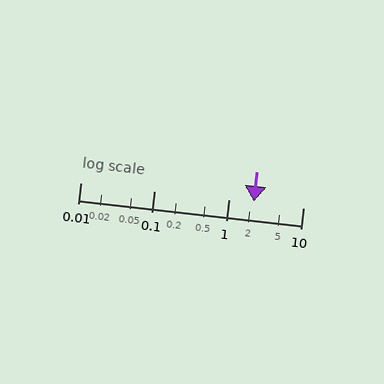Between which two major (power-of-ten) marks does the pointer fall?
The pointer is between 1 and 10.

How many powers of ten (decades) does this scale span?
The scale spans 3 decades, from 0.01 to 10.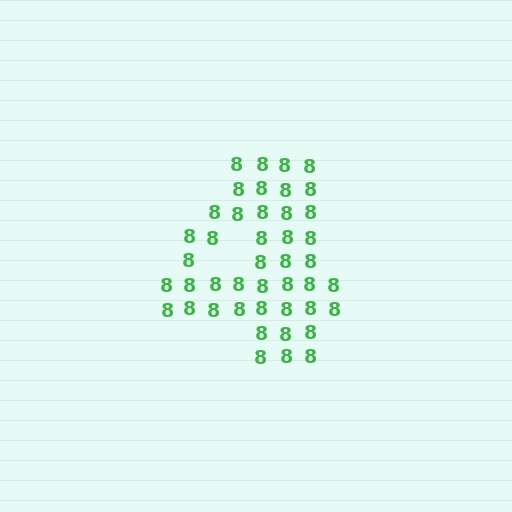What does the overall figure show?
The overall figure shows the digit 4.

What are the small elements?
The small elements are digit 8's.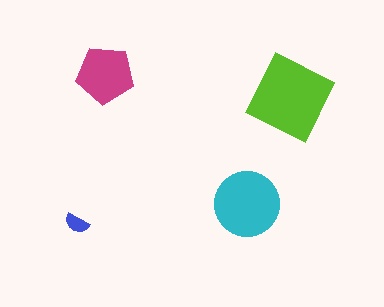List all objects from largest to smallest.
The lime square, the cyan circle, the magenta pentagon, the blue semicircle.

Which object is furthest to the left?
The blue semicircle is leftmost.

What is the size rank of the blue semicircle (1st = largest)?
4th.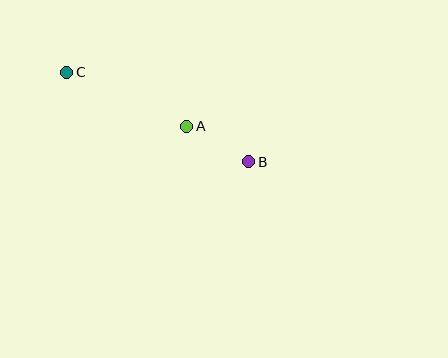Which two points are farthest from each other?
Points B and C are farthest from each other.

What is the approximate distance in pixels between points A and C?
The distance between A and C is approximately 132 pixels.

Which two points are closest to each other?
Points A and B are closest to each other.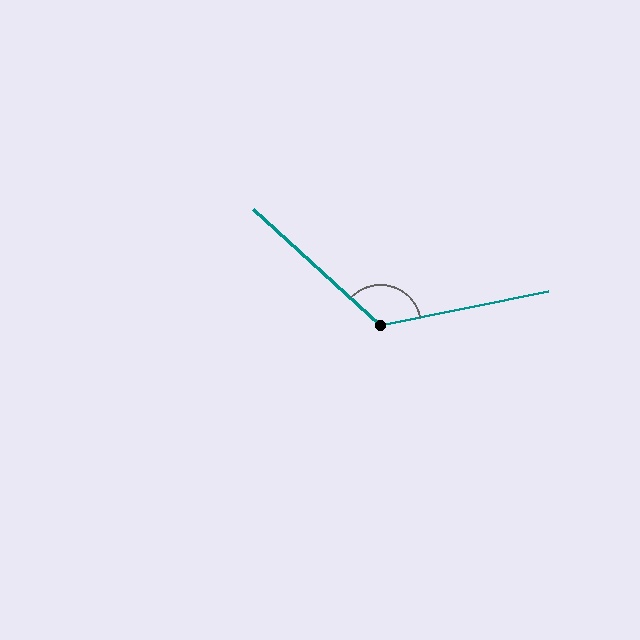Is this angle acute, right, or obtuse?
It is obtuse.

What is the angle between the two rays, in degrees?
Approximately 126 degrees.